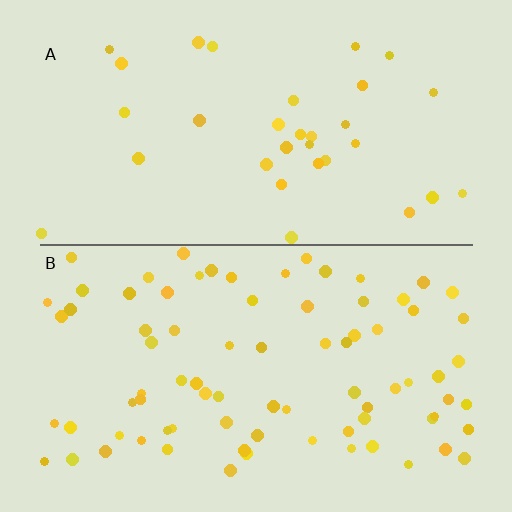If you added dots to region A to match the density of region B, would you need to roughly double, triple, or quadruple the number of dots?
Approximately double.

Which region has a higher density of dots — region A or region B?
B (the bottom).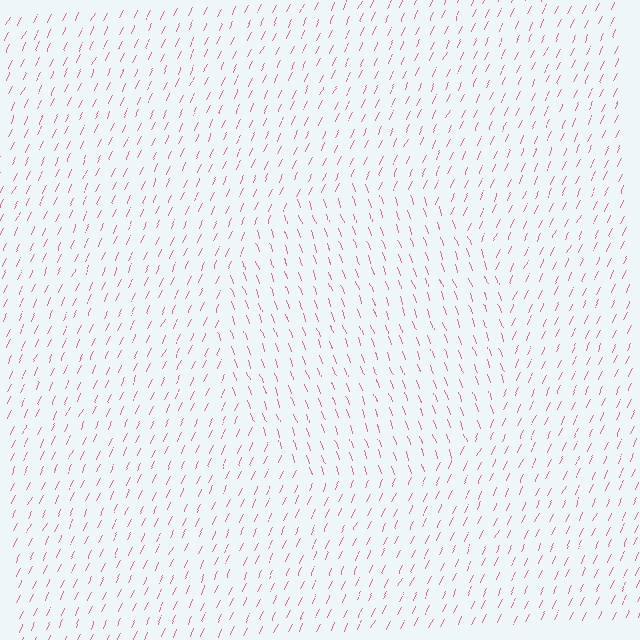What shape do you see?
I see a circle.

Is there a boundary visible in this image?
Yes, there is a texture boundary formed by a change in line orientation.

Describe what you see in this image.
The image is filled with small pink line segments. A circle region in the image has lines oriented differently from the surrounding lines, creating a visible texture boundary.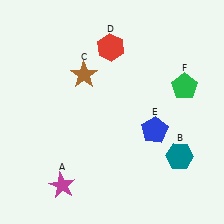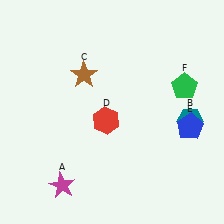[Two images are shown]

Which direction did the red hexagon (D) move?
The red hexagon (D) moved down.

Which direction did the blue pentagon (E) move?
The blue pentagon (E) moved right.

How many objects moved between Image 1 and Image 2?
3 objects moved between the two images.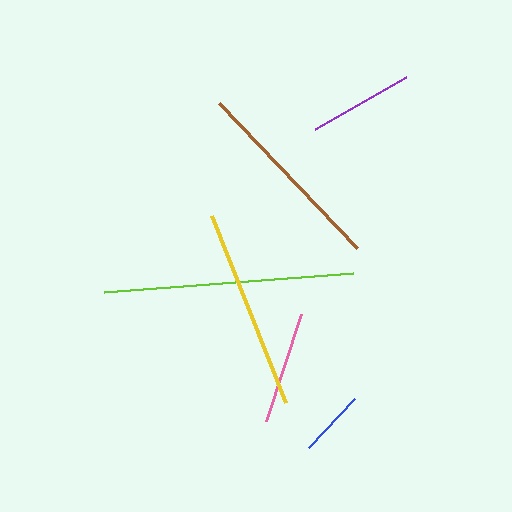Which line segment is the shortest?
The blue line is the shortest at approximately 67 pixels.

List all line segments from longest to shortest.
From longest to shortest: lime, yellow, brown, pink, purple, blue.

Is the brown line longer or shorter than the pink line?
The brown line is longer than the pink line.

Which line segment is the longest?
The lime line is the longest at approximately 249 pixels.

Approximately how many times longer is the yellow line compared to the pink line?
The yellow line is approximately 1.8 times the length of the pink line.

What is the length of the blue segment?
The blue segment is approximately 67 pixels long.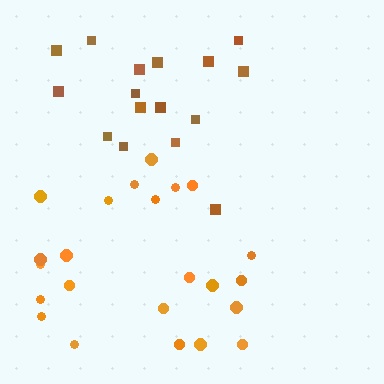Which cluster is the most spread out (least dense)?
Orange.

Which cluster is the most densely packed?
Brown.